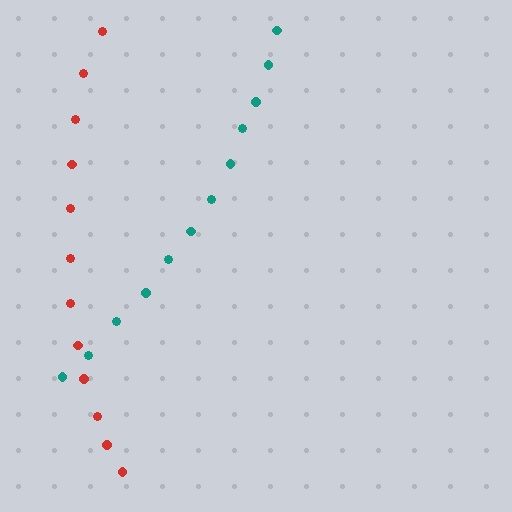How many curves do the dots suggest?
There are 2 distinct paths.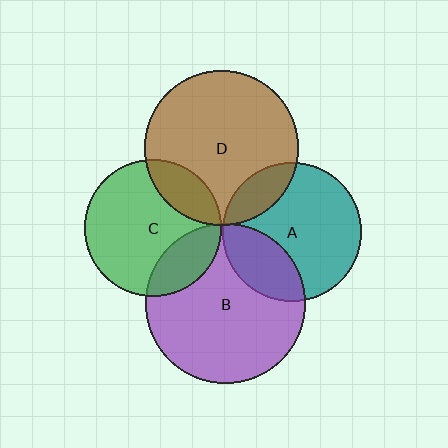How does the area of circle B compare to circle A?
Approximately 1.3 times.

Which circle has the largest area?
Circle B (purple).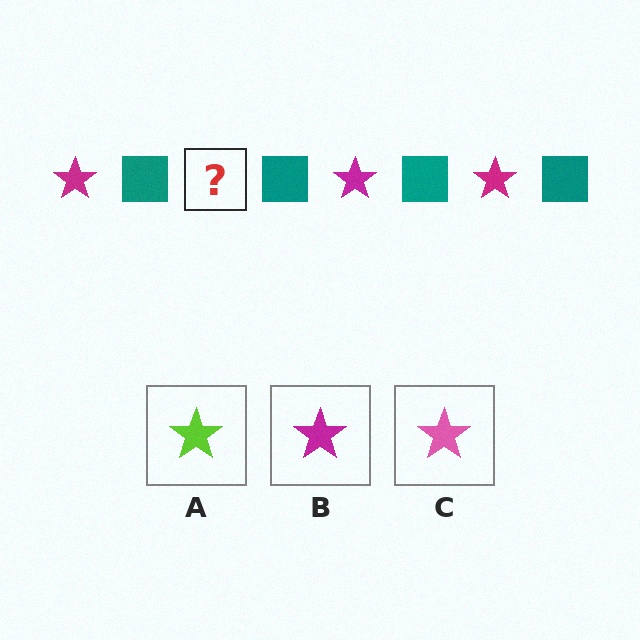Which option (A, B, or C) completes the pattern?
B.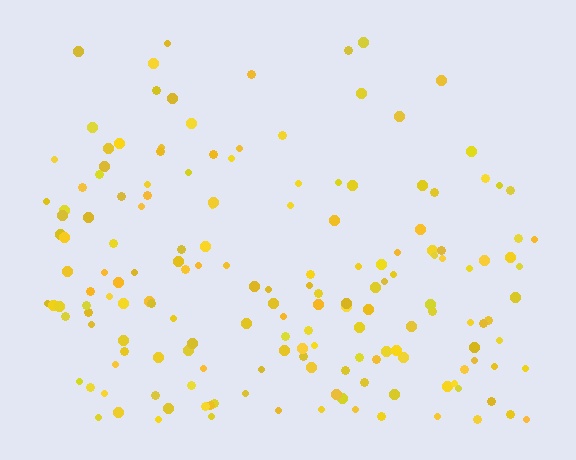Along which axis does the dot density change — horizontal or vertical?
Vertical.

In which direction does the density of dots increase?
From top to bottom, with the bottom side densest.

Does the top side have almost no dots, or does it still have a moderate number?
Still a moderate number, just noticeably fewer than the bottom.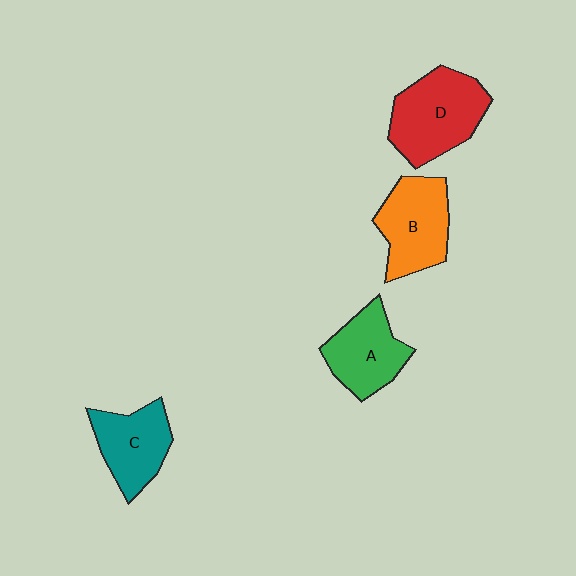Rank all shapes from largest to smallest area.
From largest to smallest: D (red), B (orange), A (green), C (teal).